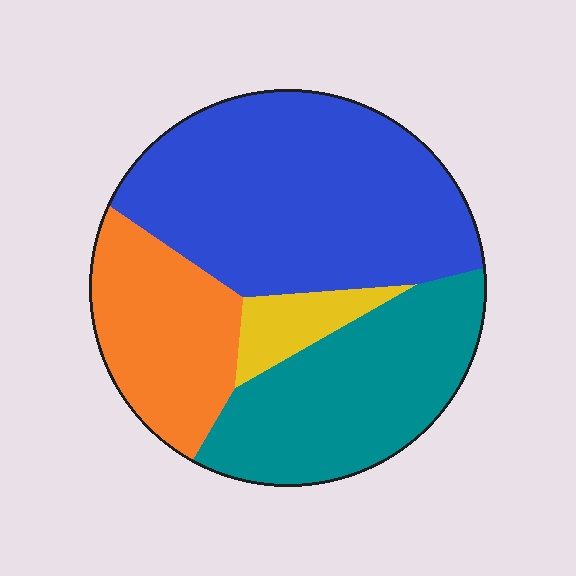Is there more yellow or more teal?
Teal.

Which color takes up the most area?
Blue, at roughly 45%.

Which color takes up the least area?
Yellow, at roughly 5%.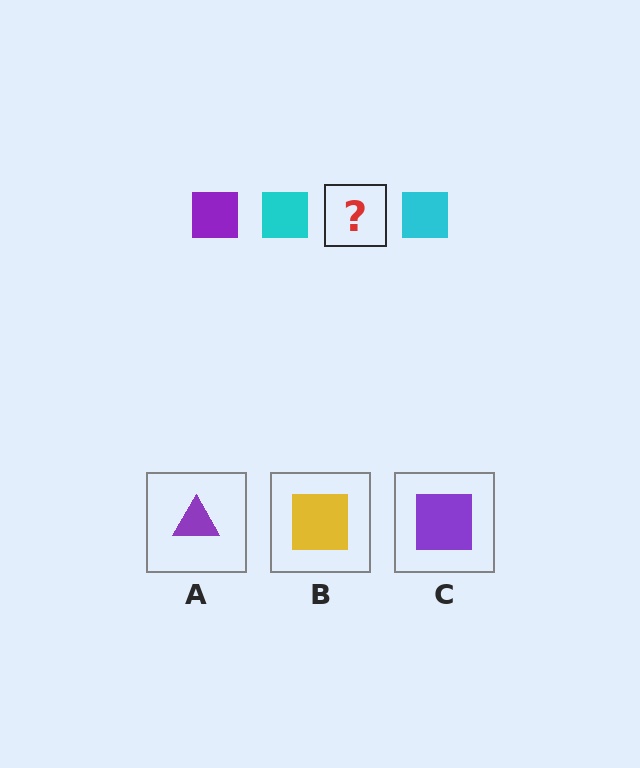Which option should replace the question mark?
Option C.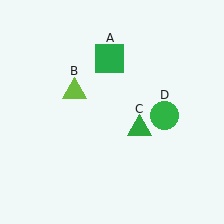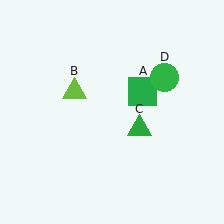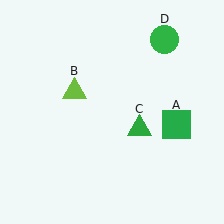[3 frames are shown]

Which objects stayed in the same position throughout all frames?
Lime triangle (object B) and green triangle (object C) remained stationary.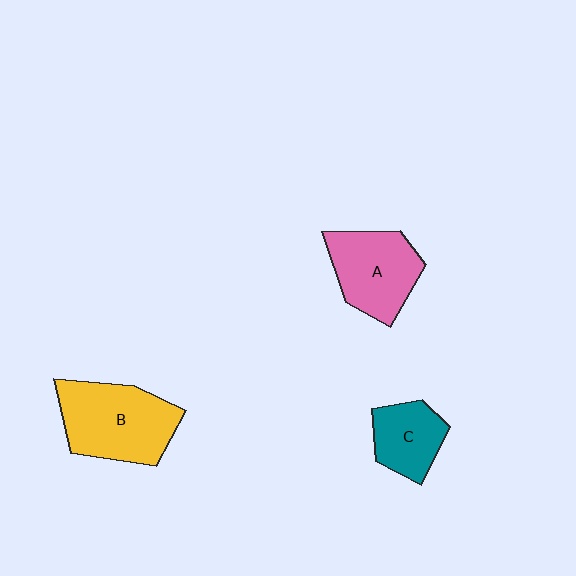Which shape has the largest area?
Shape B (yellow).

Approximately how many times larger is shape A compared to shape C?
Approximately 1.4 times.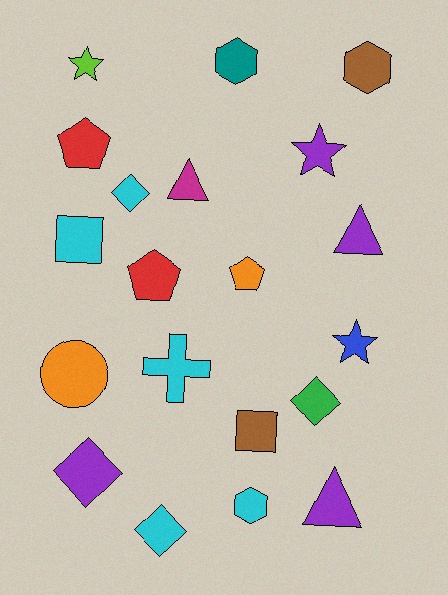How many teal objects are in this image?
There is 1 teal object.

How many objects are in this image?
There are 20 objects.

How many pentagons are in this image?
There are 3 pentagons.